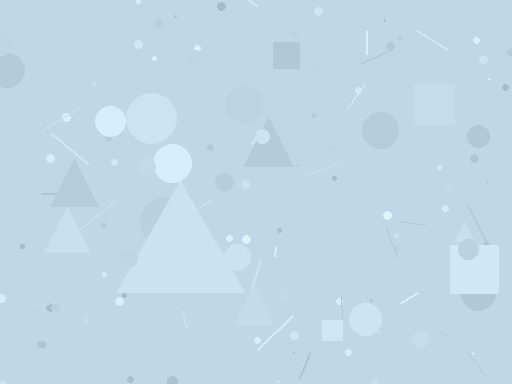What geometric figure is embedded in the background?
A triangle is embedded in the background.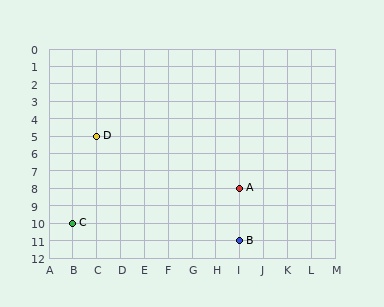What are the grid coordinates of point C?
Point C is at grid coordinates (B, 10).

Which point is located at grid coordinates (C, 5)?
Point D is at (C, 5).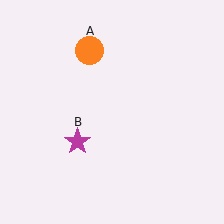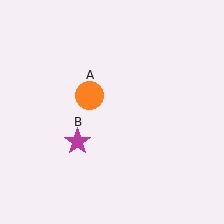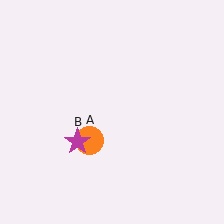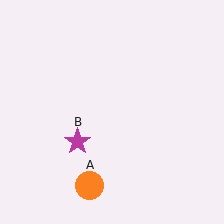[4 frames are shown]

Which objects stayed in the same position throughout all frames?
Magenta star (object B) remained stationary.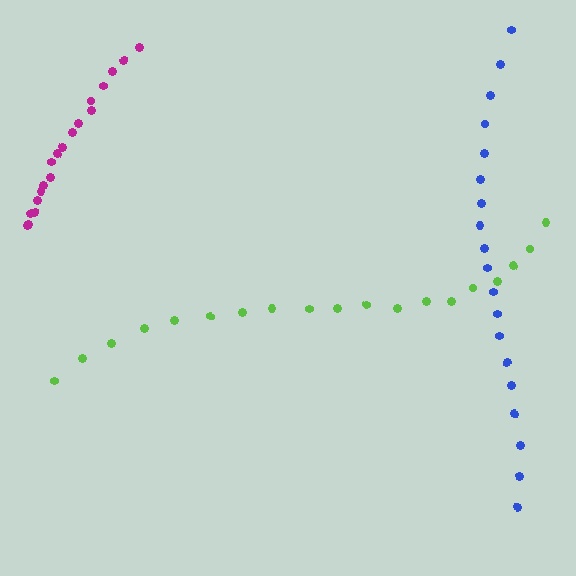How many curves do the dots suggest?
There are 3 distinct paths.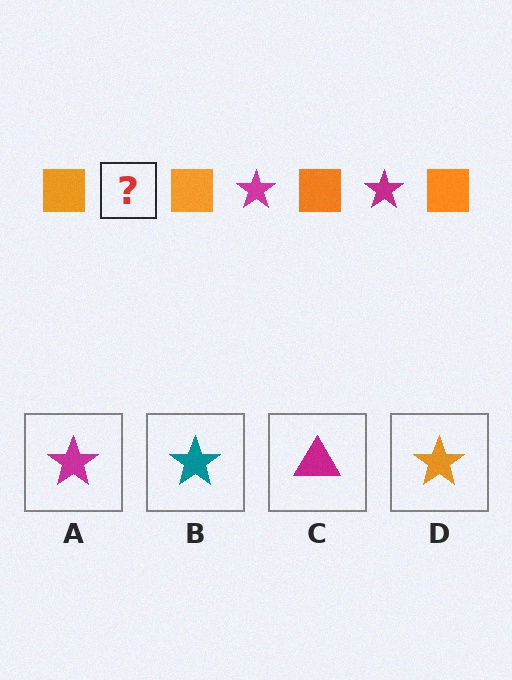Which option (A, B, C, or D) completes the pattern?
A.